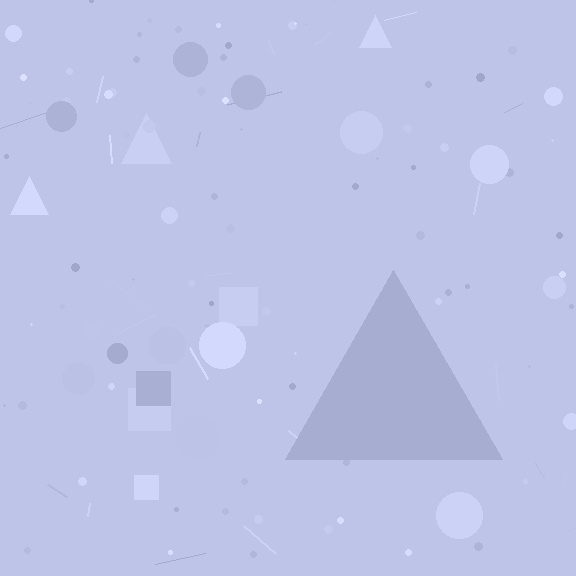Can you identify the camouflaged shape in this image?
The camouflaged shape is a triangle.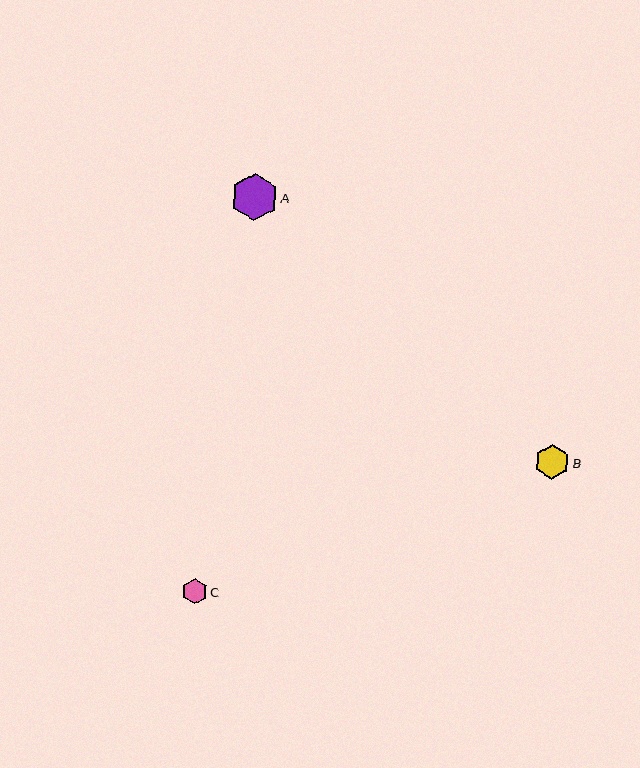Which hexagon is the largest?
Hexagon A is the largest with a size of approximately 48 pixels.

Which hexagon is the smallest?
Hexagon C is the smallest with a size of approximately 25 pixels.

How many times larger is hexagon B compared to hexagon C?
Hexagon B is approximately 1.4 times the size of hexagon C.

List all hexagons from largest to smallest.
From largest to smallest: A, B, C.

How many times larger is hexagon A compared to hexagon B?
Hexagon A is approximately 1.4 times the size of hexagon B.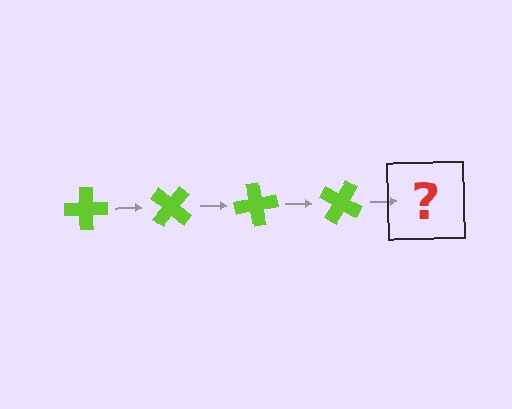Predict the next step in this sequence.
The next step is a lime cross rotated 160 degrees.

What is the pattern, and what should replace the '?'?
The pattern is that the cross rotates 40 degrees each step. The '?' should be a lime cross rotated 160 degrees.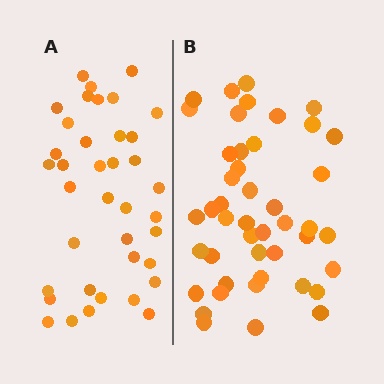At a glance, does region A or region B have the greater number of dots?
Region B (the right region) has more dots.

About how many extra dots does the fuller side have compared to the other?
Region B has roughly 8 or so more dots than region A.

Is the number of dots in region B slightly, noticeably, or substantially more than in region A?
Region B has only slightly more — the two regions are fairly close. The ratio is roughly 1.2 to 1.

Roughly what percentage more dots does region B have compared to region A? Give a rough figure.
About 20% more.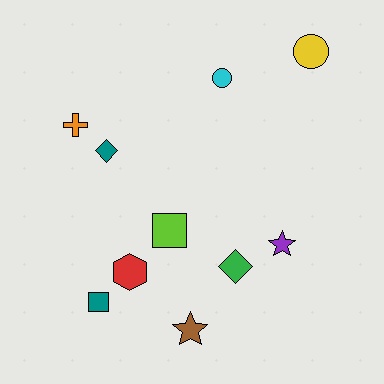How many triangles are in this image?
There are no triangles.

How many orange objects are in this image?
There is 1 orange object.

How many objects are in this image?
There are 10 objects.